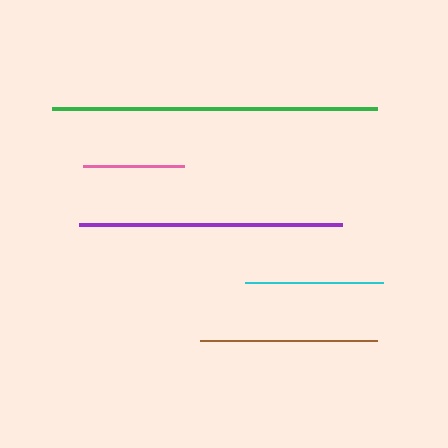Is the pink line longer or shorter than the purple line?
The purple line is longer than the pink line.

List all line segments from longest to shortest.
From longest to shortest: green, purple, brown, cyan, pink.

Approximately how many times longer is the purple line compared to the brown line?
The purple line is approximately 1.5 times the length of the brown line.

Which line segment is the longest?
The green line is the longest at approximately 325 pixels.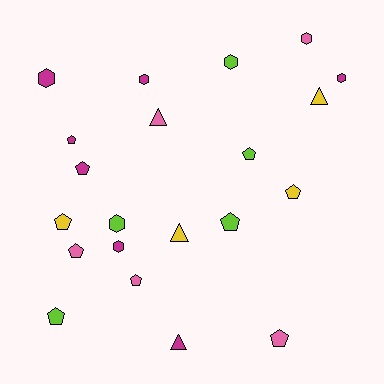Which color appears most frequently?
Magenta, with 7 objects.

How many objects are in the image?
There are 21 objects.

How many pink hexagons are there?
There is 1 pink hexagon.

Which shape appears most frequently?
Pentagon, with 10 objects.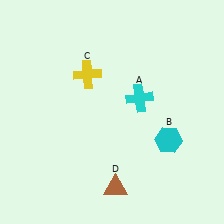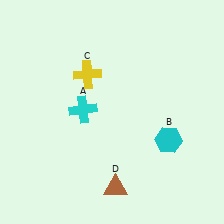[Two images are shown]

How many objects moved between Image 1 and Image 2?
1 object moved between the two images.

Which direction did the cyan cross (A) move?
The cyan cross (A) moved left.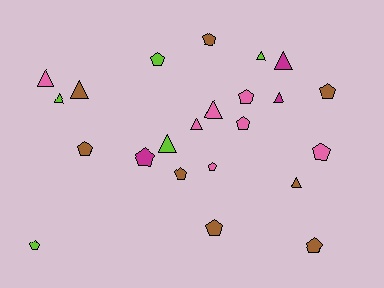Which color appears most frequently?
Brown, with 8 objects.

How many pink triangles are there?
There are 3 pink triangles.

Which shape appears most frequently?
Pentagon, with 13 objects.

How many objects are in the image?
There are 23 objects.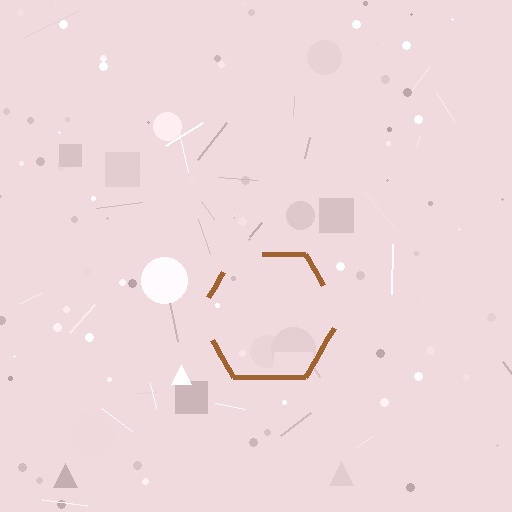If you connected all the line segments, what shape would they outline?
They would outline a hexagon.